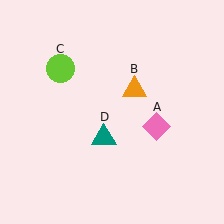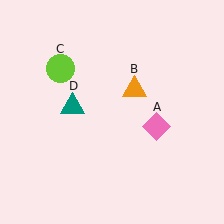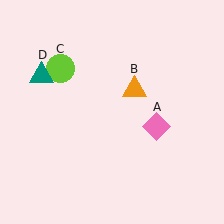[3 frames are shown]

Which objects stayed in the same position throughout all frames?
Pink diamond (object A) and orange triangle (object B) and lime circle (object C) remained stationary.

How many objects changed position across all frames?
1 object changed position: teal triangle (object D).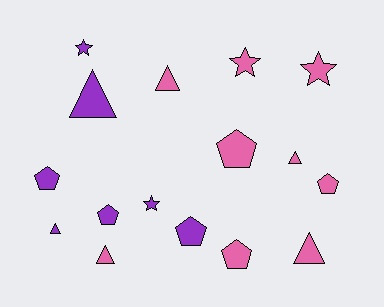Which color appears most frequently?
Pink, with 9 objects.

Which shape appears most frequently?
Pentagon, with 6 objects.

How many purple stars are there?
There are 2 purple stars.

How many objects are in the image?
There are 16 objects.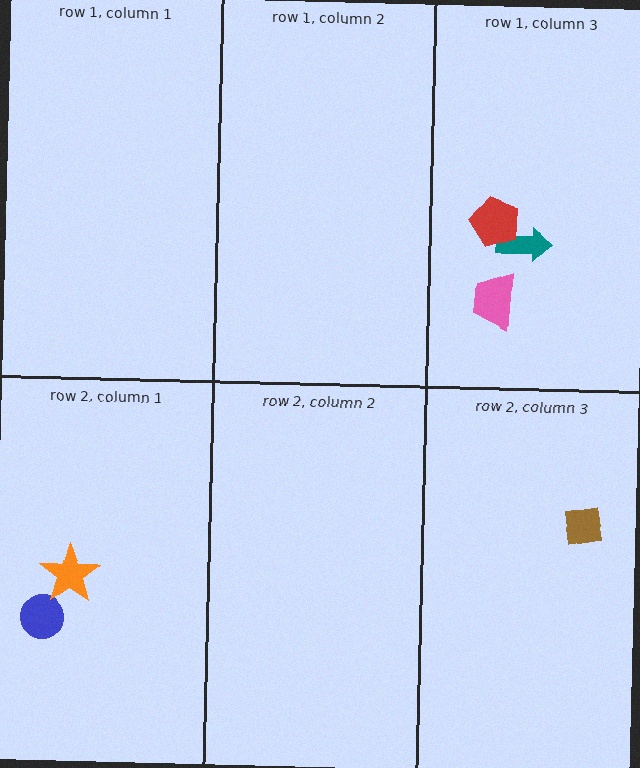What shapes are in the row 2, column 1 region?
The blue circle, the orange star.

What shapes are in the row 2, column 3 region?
The brown square.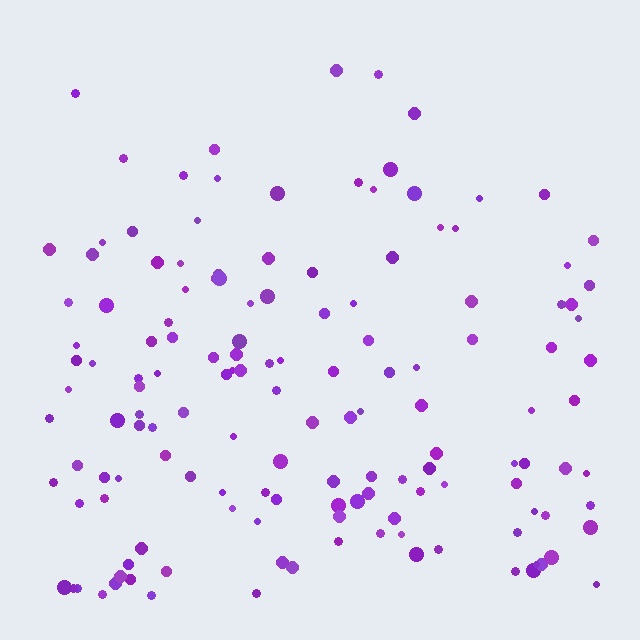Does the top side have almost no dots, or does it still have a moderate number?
Still a moderate number, just noticeably fewer than the bottom.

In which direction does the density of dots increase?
From top to bottom, with the bottom side densest.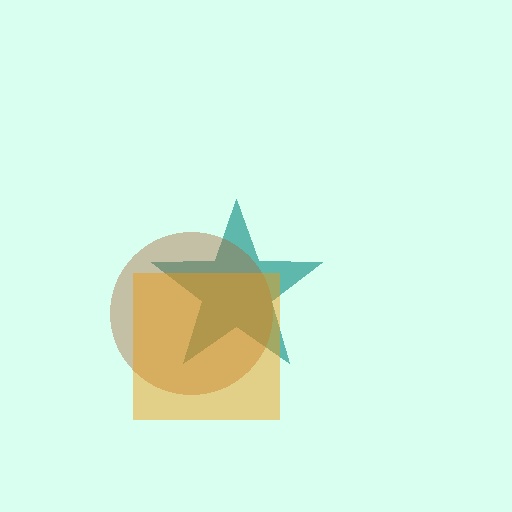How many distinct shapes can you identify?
There are 3 distinct shapes: a teal star, a brown circle, an orange square.